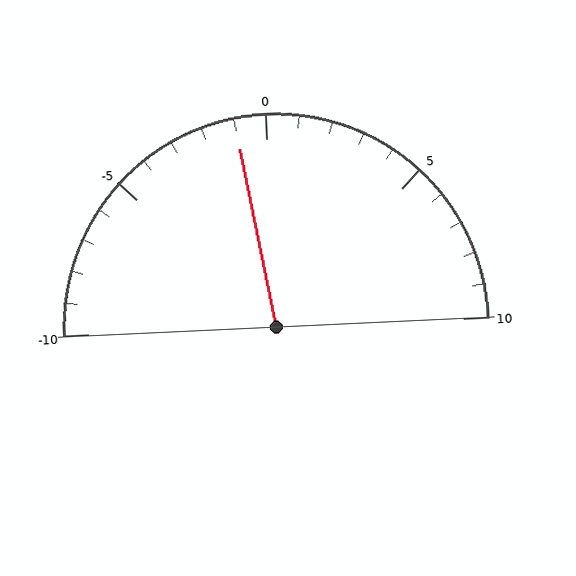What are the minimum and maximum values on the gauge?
The gauge ranges from -10 to 10.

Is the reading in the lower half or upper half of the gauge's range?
The reading is in the lower half of the range (-10 to 10).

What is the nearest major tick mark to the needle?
The nearest major tick mark is 0.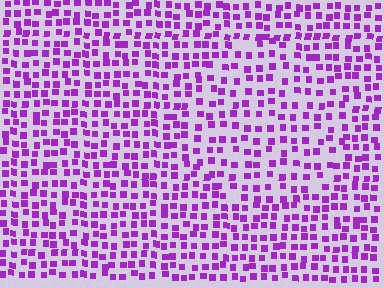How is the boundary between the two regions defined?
The boundary is defined by a change in element density (approximately 1.4x ratio). All elements are the same color, size, and shape.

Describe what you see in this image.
The image contains small purple elements arranged at two different densities. A circle-shaped region is visible where the elements are less densely packed than the surrounding area.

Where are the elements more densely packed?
The elements are more densely packed outside the circle boundary.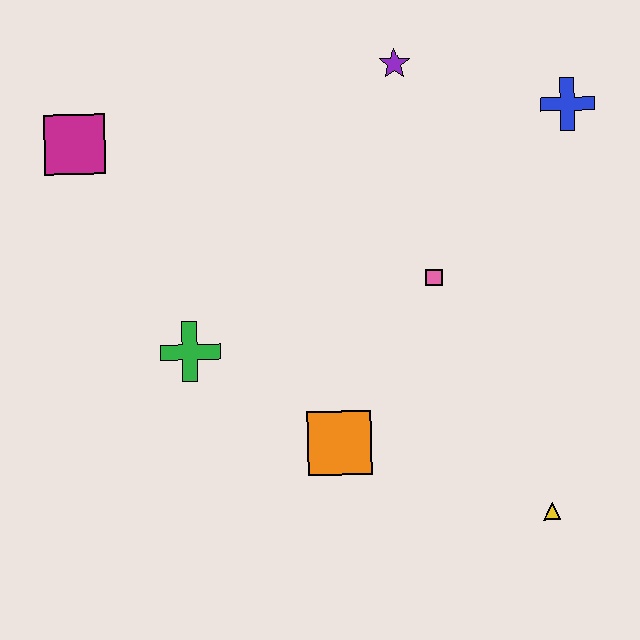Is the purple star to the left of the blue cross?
Yes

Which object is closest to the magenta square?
The green cross is closest to the magenta square.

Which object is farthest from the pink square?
The magenta square is farthest from the pink square.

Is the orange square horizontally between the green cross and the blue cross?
Yes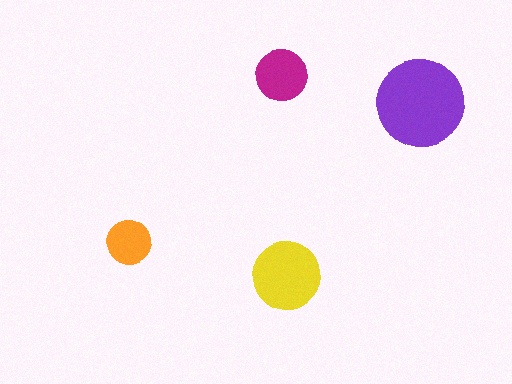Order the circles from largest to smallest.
the purple one, the yellow one, the magenta one, the orange one.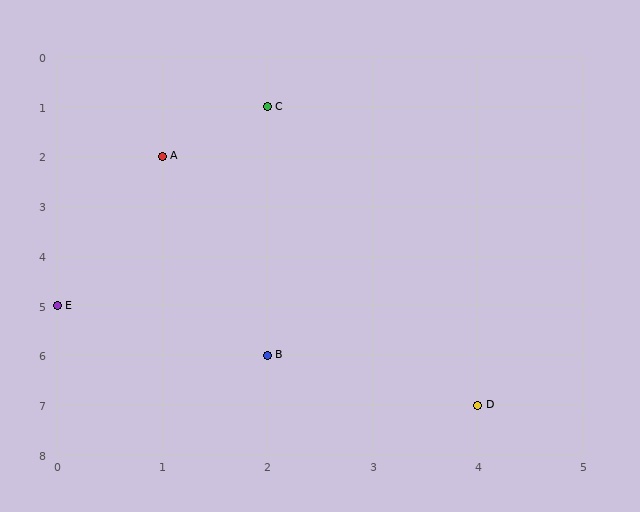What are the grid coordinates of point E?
Point E is at grid coordinates (0, 5).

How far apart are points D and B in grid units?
Points D and B are 2 columns and 1 row apart (about 2.2 grid units diagonally).